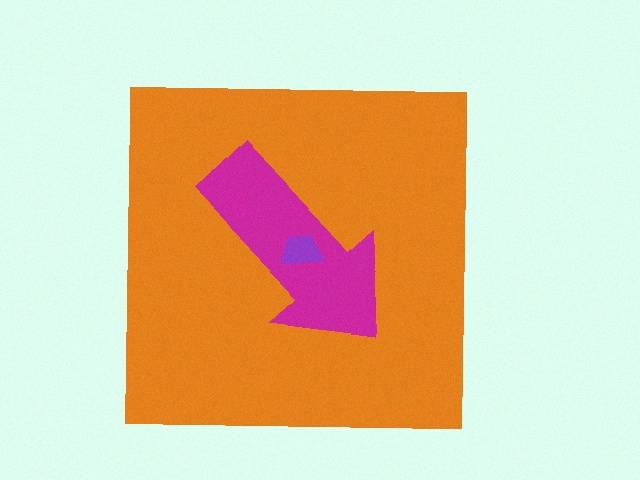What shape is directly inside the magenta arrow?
The purple trapezoid.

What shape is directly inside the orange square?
The magenta arrow.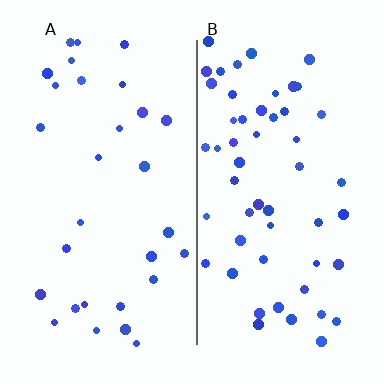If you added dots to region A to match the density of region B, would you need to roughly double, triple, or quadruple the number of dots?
Approximately double.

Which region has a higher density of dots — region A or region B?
B (the right).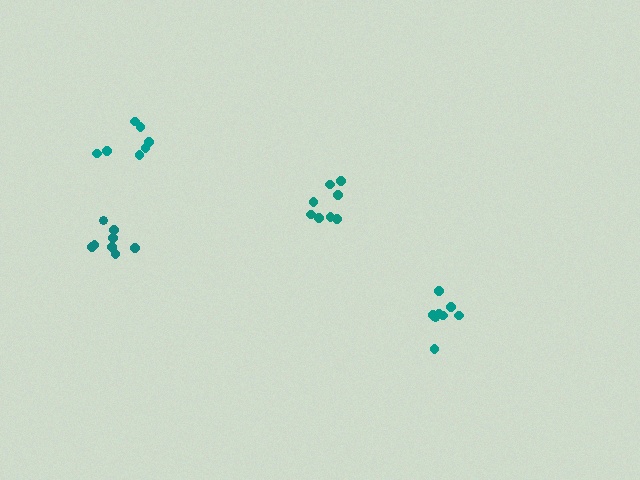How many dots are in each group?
Group 1: 7 dots, Group 2: 8 dots, Group 3: 8 dots, Group 4: 8 dots (31 total).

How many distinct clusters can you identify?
There are 4 distinct clusters.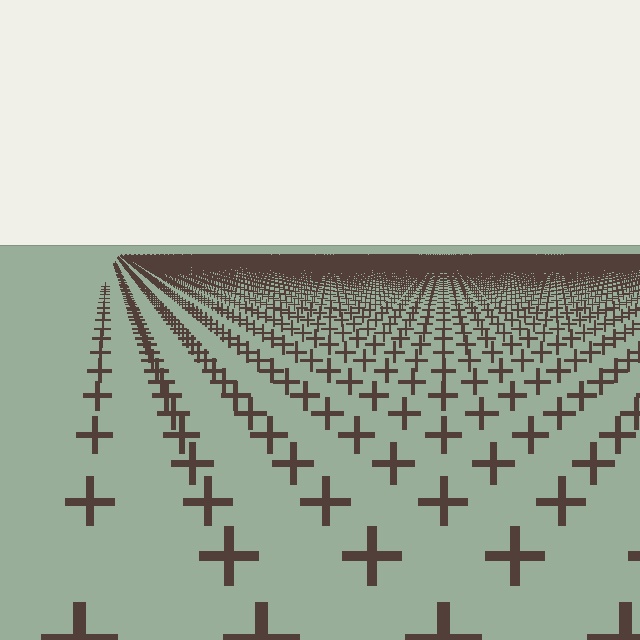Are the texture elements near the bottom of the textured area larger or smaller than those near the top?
Larger. Near the bottom, elements are closer to the viewer and appear at a bigger on-screen size.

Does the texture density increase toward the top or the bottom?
Density increases toward the top.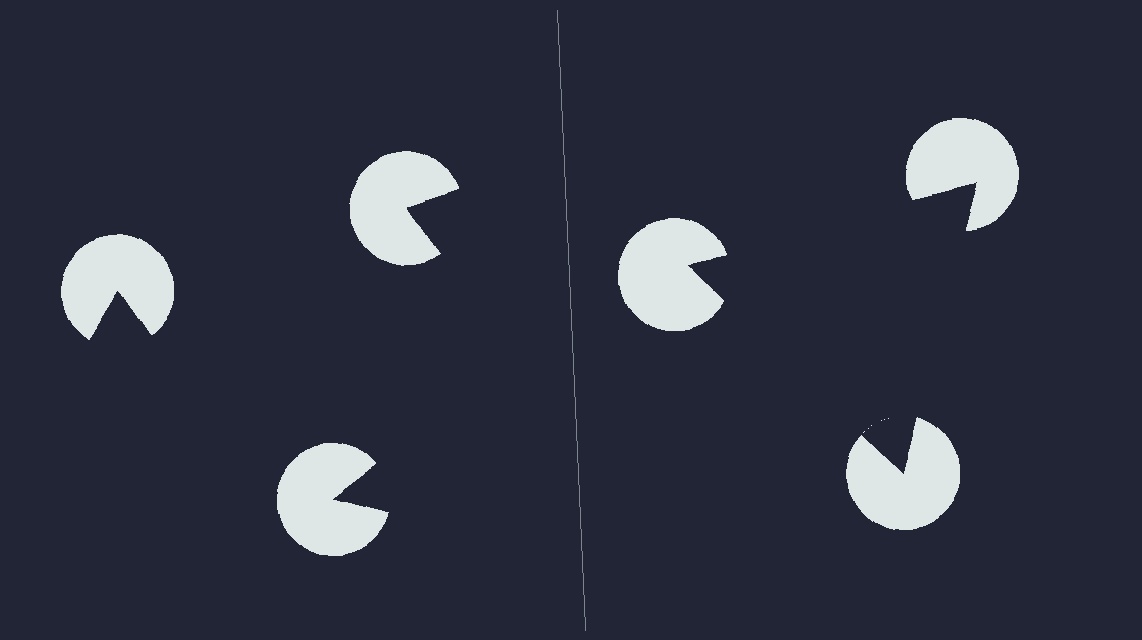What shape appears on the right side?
An illusory triangle.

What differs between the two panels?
The pac-man discs are positioned identically on both sides; only the wedge orientations differ. On the right they align to a triangle; on the left they are misaligned.